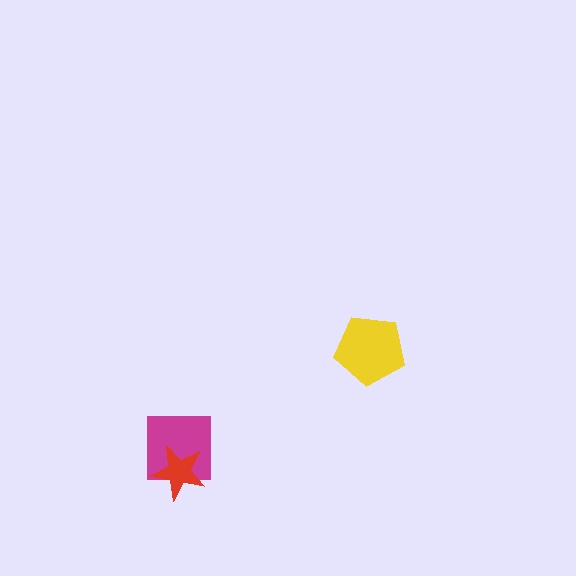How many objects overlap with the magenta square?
1 object overlaps with the magenta square.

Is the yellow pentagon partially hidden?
No, no other shape covers it.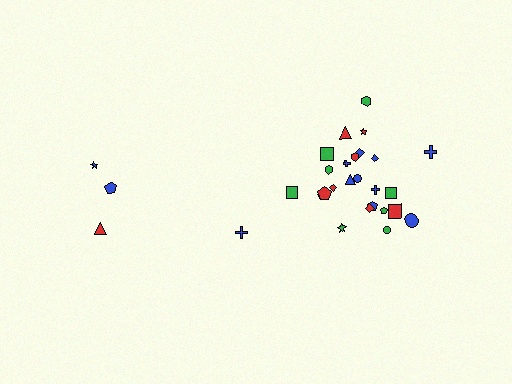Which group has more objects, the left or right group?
The right group.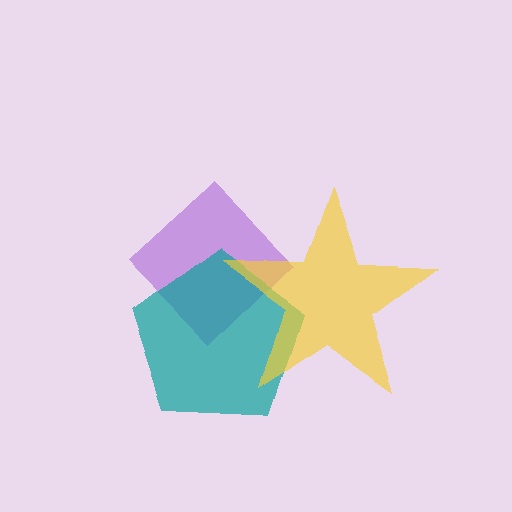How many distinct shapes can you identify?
There are 3 distinct shapes: a purple diamond, a teal pentagon, a yellow star.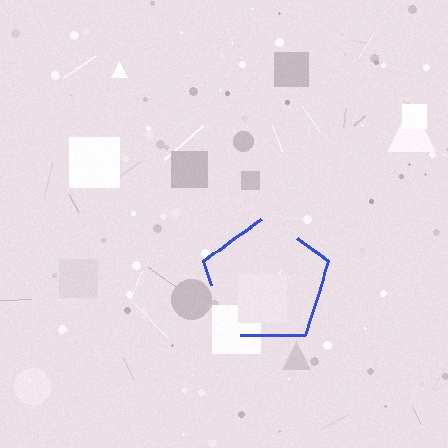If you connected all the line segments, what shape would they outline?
They would outline a pentagon.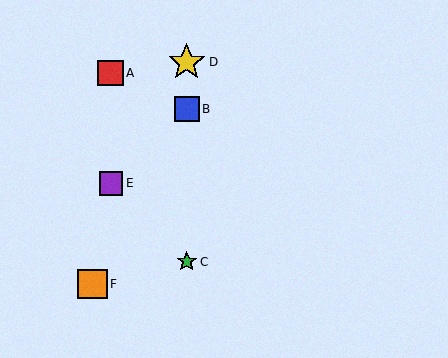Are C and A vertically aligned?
No, C is at x≈187 and A is at x≈111.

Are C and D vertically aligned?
Yes, both are at x≈187.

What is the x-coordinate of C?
Object C is at x≈187.